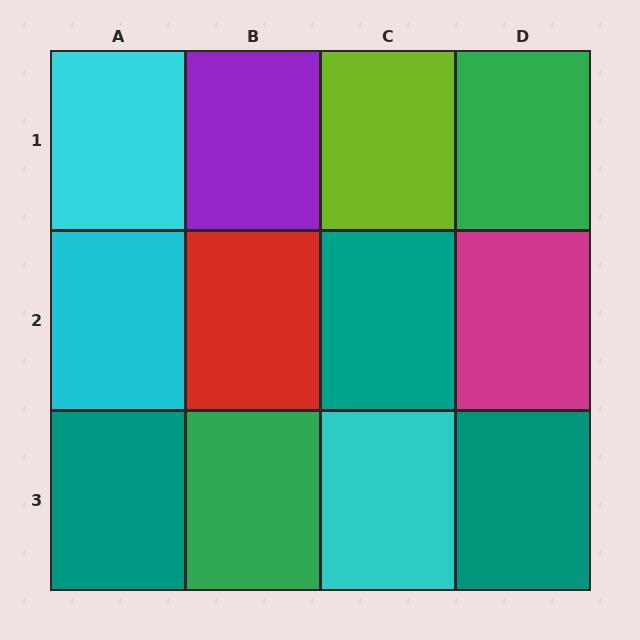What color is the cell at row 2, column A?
Cyan.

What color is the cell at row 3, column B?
Green.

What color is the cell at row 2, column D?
Magenta.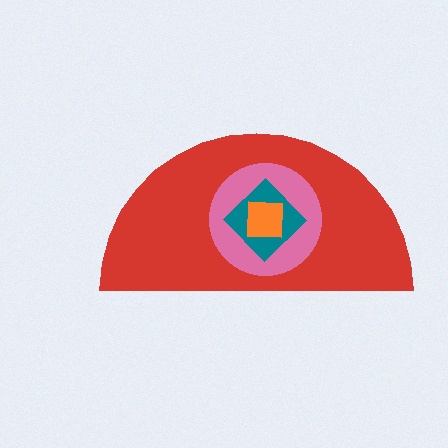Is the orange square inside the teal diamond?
Yes.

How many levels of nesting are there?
4.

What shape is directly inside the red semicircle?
The pink circle.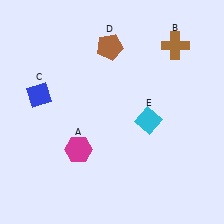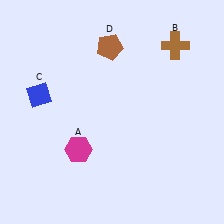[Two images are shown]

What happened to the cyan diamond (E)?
The cyan diamond (E) was removed in Image 2. It was in the bottom-right area of Image 1.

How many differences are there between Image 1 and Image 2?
There is 1 difference between the two images.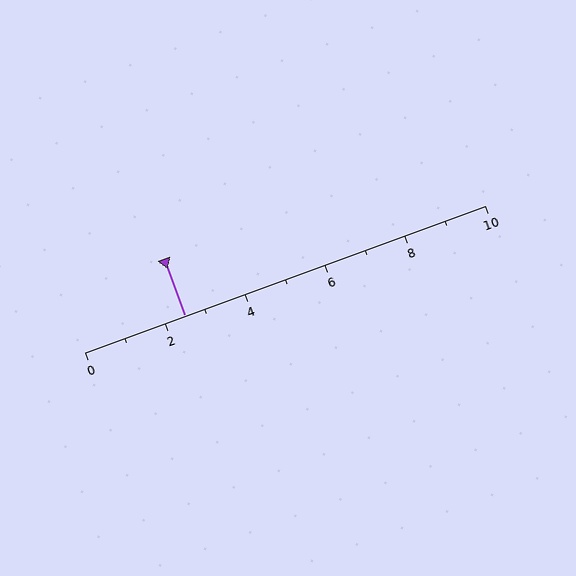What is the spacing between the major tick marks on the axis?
The major ticks are spaced 2 apart.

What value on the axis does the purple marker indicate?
The marker indicates approximately 2.5.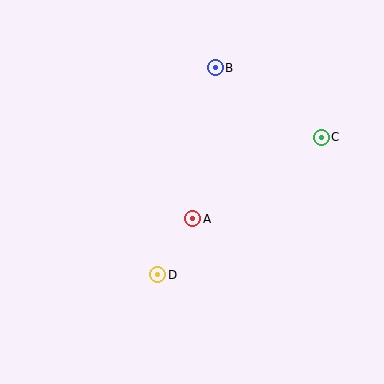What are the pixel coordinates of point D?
Point D is at (158, 275).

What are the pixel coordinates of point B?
Point B is at (215, 68).